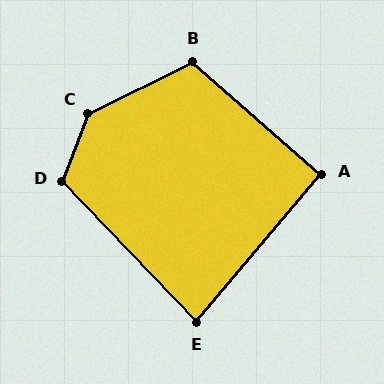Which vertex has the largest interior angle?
C, at approximately 137 degrees.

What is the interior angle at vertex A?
Approximately 91 degrees (approximately right).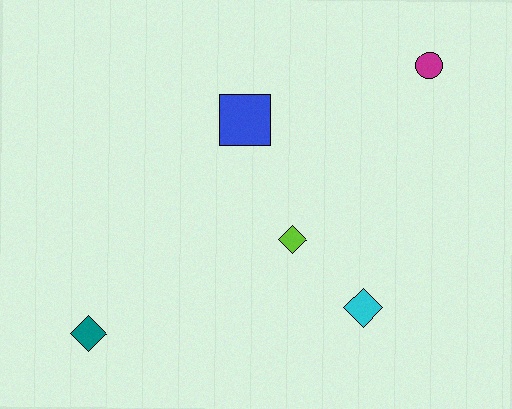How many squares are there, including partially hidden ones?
There is 1 square.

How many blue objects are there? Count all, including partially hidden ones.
There is 1 blue object.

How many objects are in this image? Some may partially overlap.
There are 5 objects.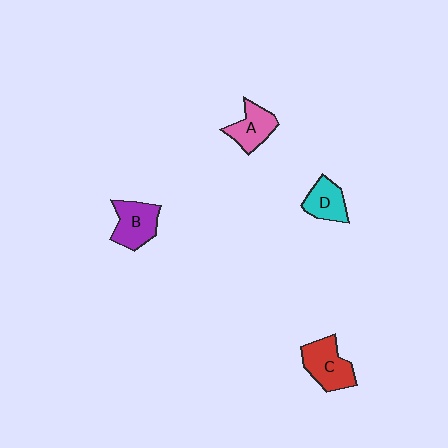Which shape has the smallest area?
Shape D (cyan).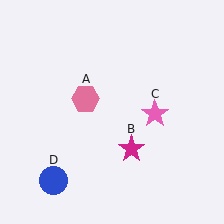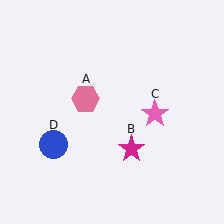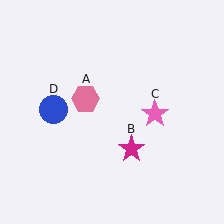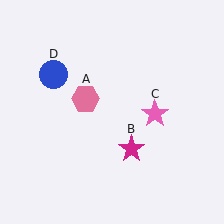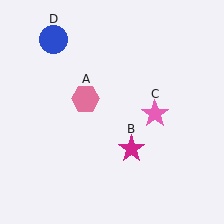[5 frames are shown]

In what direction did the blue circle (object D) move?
The blue circle (object D) moved up.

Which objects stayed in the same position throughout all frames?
Pink hexagon (object A) and magenta star (object B) and pink star (object C) remained stationary.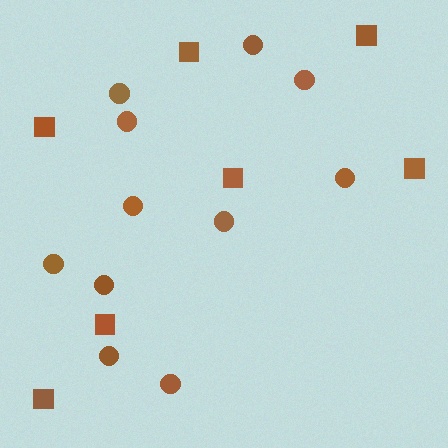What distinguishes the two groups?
There are 2 groups: one group of circles (11) and one group of squares (7).